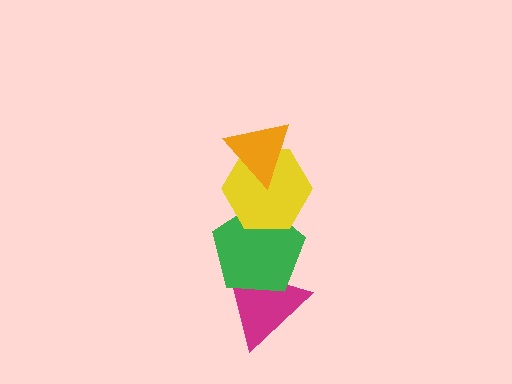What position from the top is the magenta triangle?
The magenta triangle is 4th from the top.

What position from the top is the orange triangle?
The orange triangle is 1st from the top.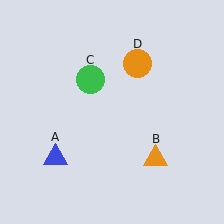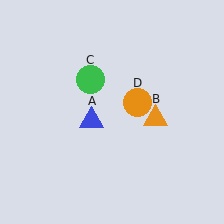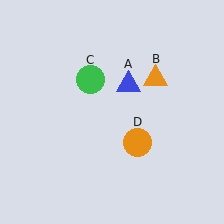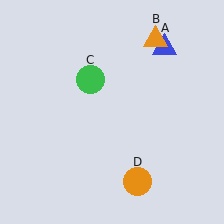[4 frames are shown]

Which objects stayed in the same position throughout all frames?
Green circle (object C) remained stationary.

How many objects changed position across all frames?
3 objects changed position: blue triangle (object A), orange triangle (object B), orange circle (object D).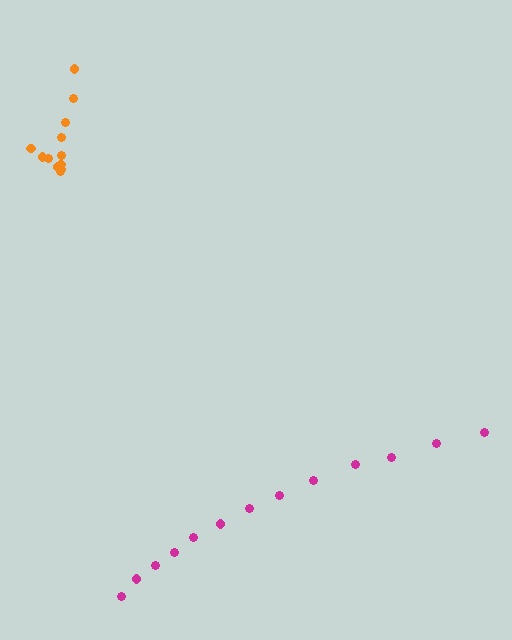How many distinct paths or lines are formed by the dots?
There are 2 distinct paths.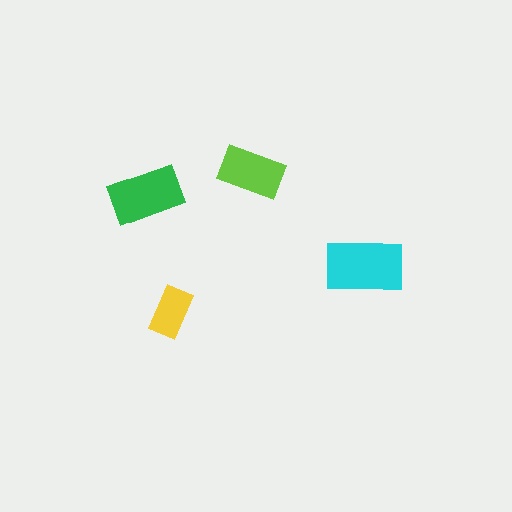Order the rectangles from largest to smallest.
the cyan one, the green one, the lime one, the yellow one.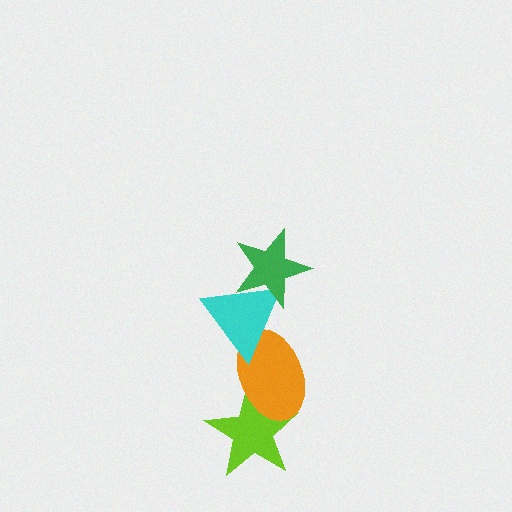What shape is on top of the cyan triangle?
The green star is on top of the cyan triangle.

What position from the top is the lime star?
The lime star is 4th from the top.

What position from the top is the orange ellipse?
The orange ellipse is 3rd from the top.